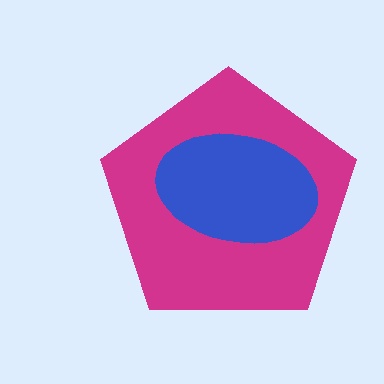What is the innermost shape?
The blue ellipse.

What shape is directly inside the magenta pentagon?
The blue ellipse.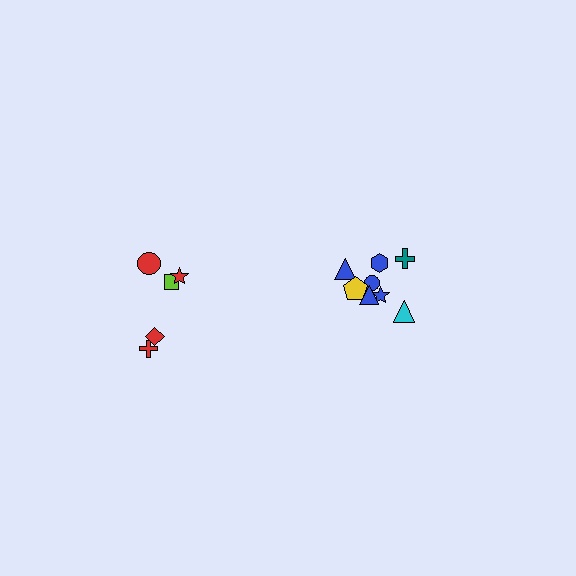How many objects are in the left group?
There are 5 objects.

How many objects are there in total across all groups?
There are 13 objects.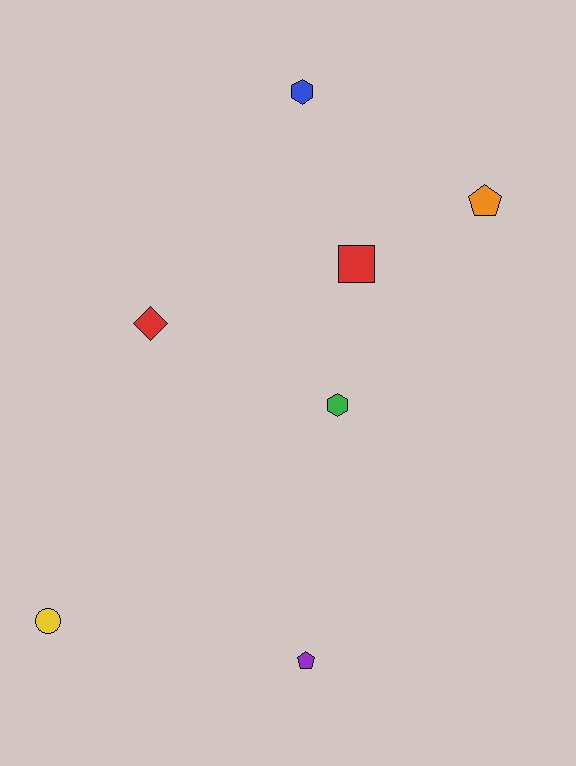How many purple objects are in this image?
There is 1 purple object.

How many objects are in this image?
There are 7 objects.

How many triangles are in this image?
There are no triangles.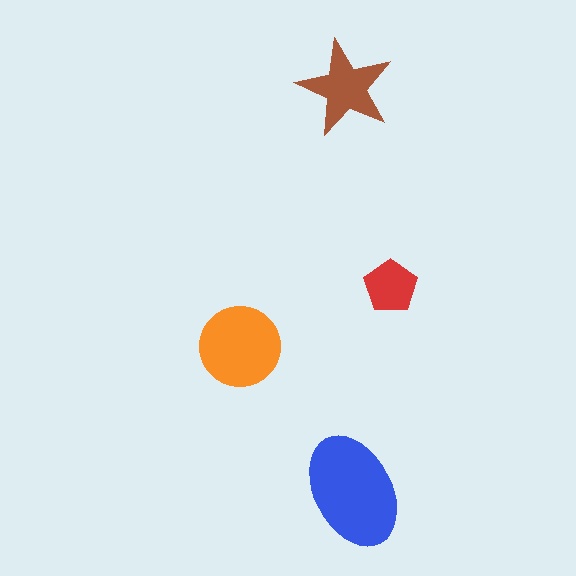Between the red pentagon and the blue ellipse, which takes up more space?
The blue ellipse.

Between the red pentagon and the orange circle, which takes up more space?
The orange circle.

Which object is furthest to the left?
The orange circle is leftmost.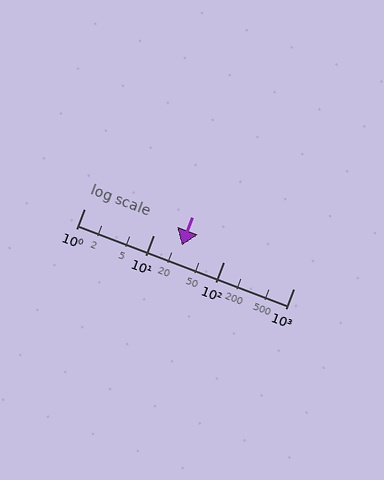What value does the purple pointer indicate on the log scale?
The pointer indicates approximately 25.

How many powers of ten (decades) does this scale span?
The scale spans 3 decades, from 1 to 1000.